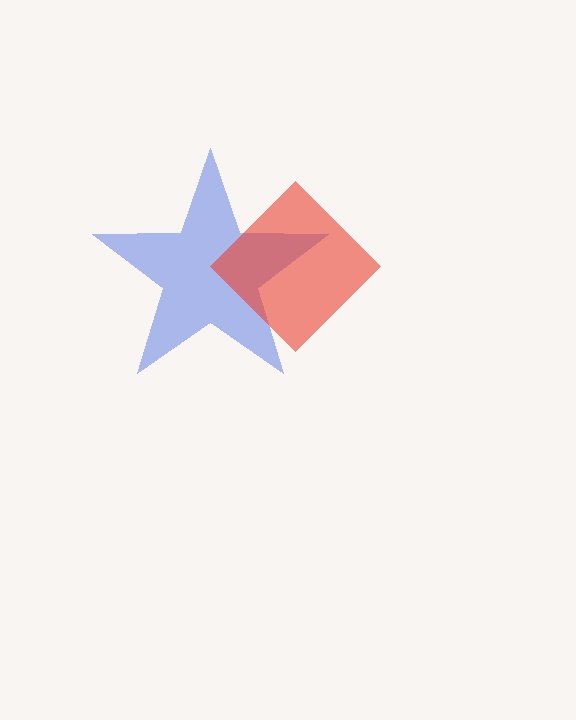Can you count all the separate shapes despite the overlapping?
Yes, there are 2 separate shapes.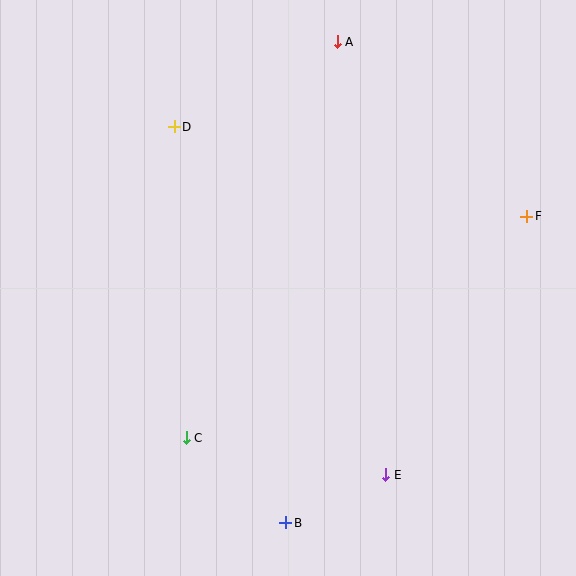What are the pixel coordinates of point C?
Point C is at (186, 438).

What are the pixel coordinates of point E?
Point E is at (386, 475).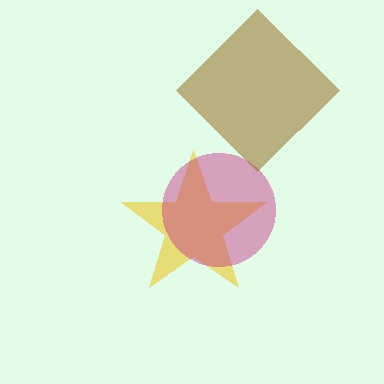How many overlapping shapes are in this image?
There are 3 overlapping shapes in the image.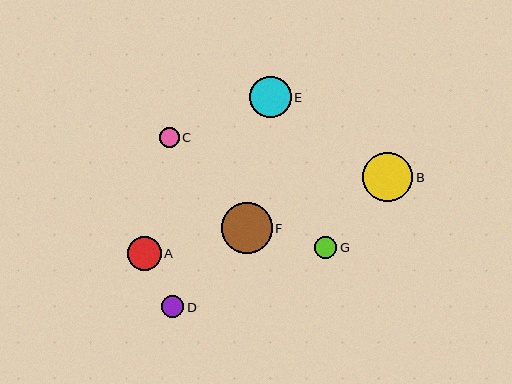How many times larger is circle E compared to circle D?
Circle E is approximately 1.9 times the size of circle D.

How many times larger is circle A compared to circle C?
Circle A is approximately 1.7 times the size of circle C.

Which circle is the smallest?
Circle C is the smallest with a size of approximately 20 pixels.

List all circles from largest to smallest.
From largest to smallest: F, B, E, A, G, D, C.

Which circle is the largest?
Circle F is the largest with a size of approximately 51 pixels.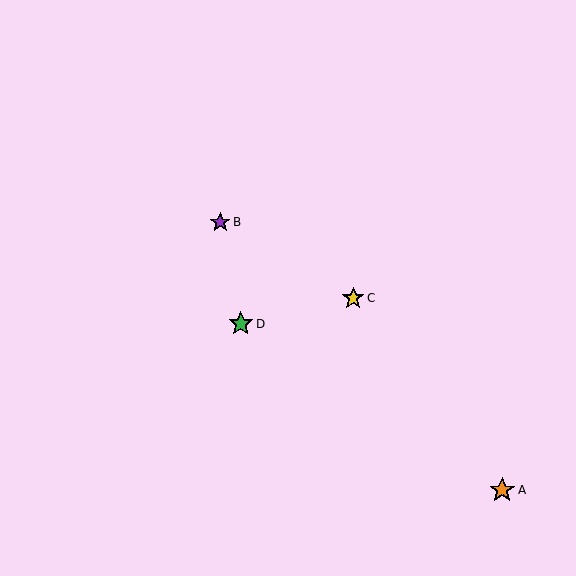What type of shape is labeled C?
Shape C is a yellow star.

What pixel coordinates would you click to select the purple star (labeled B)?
Click at (220, 222) to select the purple star B.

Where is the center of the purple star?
The center of the purple star is at (220, 222).